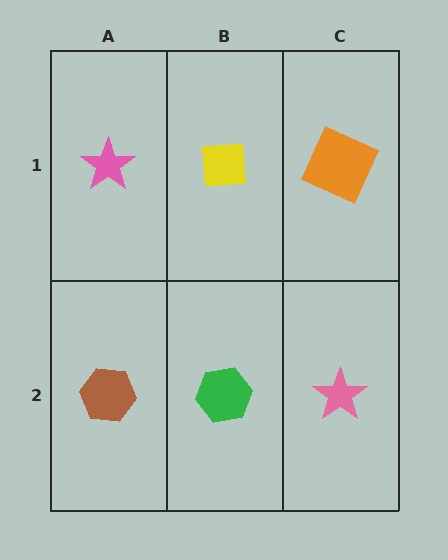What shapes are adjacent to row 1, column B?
A green hexagon (row 2, column B), a pink star (row 1, column A), an orange square (row 1, column C).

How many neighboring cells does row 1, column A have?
2.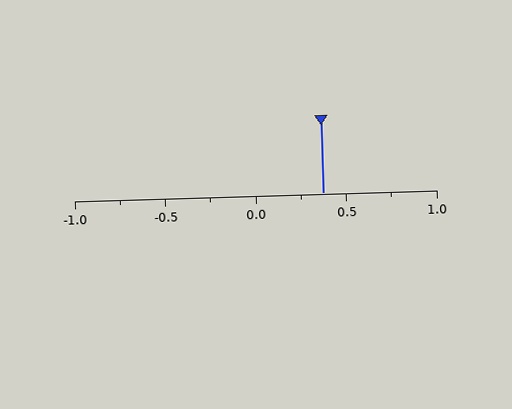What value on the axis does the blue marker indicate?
The marker indicates approximately 0.38.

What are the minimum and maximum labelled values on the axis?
The axis runs from -1.0 to 1.0.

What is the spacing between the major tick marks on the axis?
The major ticks are spaced 0.5 apart.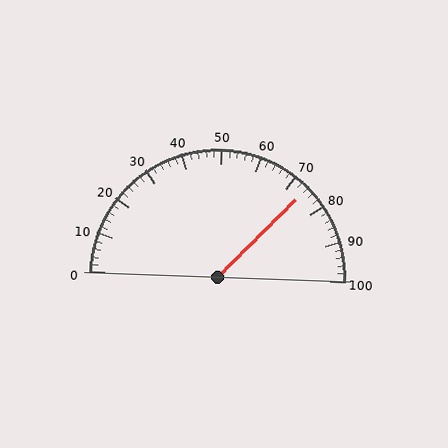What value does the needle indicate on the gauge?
The needle indicates approximately 74.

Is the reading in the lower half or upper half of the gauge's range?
The reading is in the upper half of the range (0 to 100).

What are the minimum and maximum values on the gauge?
The gauge ranges from 0 to 100.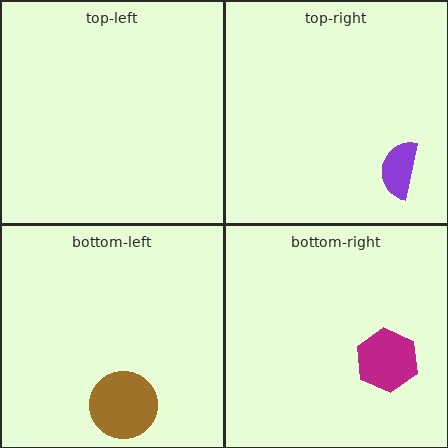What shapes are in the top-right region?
The purple semicircle.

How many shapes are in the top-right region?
1.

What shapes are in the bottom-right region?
The magenta hexagon.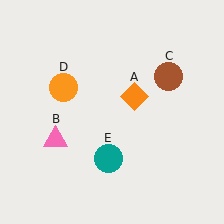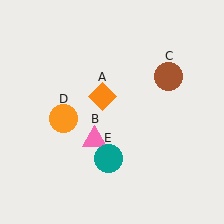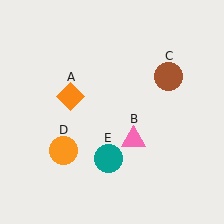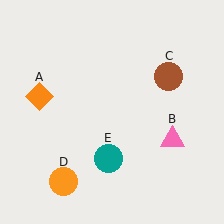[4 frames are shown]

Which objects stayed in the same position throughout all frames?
Brown circle (object C) and teal circle (object E) remained stationary.